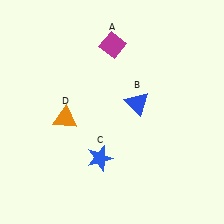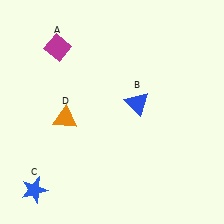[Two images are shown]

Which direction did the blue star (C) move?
The blue star (C) moved left.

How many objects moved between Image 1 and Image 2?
2 objects moved between the two images.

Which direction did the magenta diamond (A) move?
The magenta diamond (A) moved left.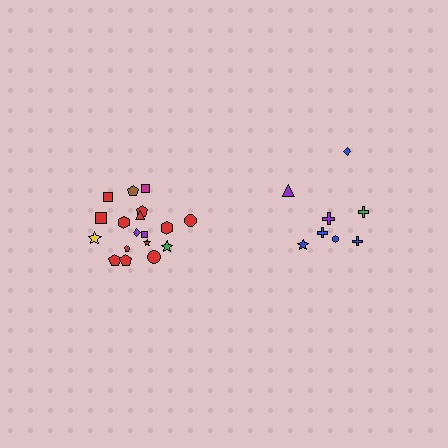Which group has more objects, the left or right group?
The left group.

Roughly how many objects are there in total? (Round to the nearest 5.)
Roughly 25 objects in total.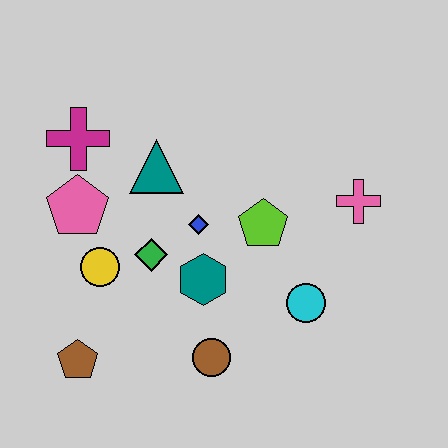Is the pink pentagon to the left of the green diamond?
Yes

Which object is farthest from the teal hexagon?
The magenta cross is farthest from the teal hexagon.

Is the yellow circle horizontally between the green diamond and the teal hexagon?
No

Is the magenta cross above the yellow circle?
Yes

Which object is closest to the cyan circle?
The lime pentagon is closest to the cyan circle.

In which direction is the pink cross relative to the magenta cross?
The pink cross is to the right of the magenta cross.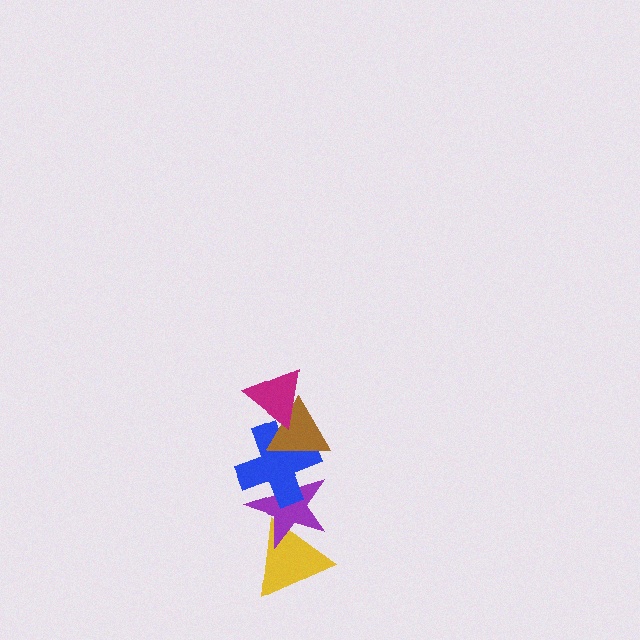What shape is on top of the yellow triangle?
The purple star is on top of the yellow triangle.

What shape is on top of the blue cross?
The brown triangle is on top of the blue cross.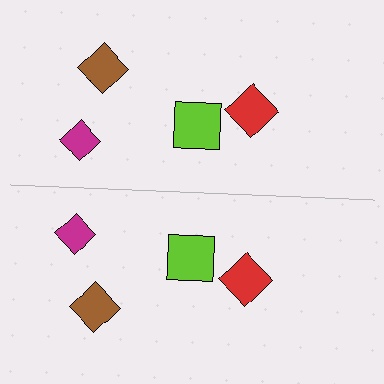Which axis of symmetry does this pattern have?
The pattern has a horizontal axis of symmetry running through the center of the image.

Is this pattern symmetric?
Yes, this pattern has bilateral (reflection) symmetry.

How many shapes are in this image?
There are 8 shapes in this image.